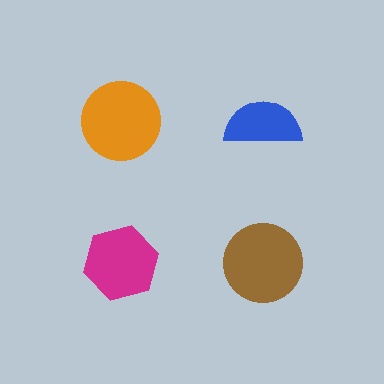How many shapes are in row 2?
2 shapes.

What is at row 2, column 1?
A magenta hexagon.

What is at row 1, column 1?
An orange circle.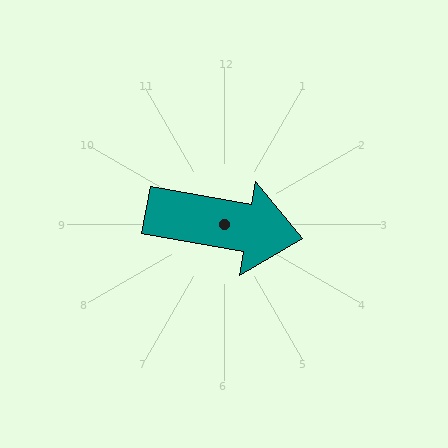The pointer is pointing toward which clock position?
Roughly 3 o'clock.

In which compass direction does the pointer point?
East.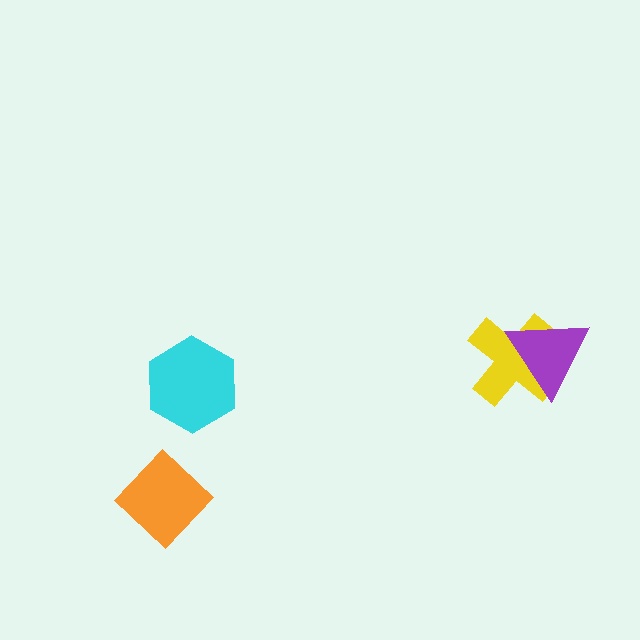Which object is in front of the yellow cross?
The purple triangle is in front of the yellow cross.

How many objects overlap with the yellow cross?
1 object overlaps with the yellow cross.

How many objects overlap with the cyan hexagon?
0 objects overlap with the cyan hexagon.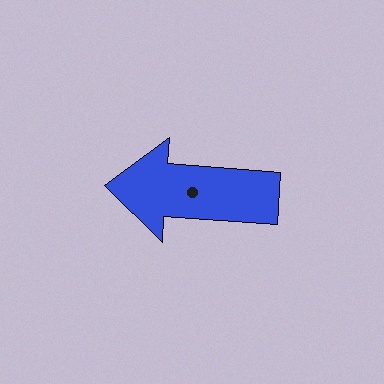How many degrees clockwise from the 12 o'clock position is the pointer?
Approximately 274 degrees.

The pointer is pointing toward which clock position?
Roughly 9 o'clock.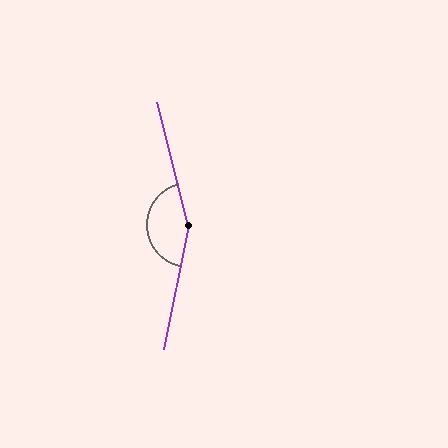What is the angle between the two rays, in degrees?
Approximately 155 degrees.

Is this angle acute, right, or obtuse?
It is obtuse.